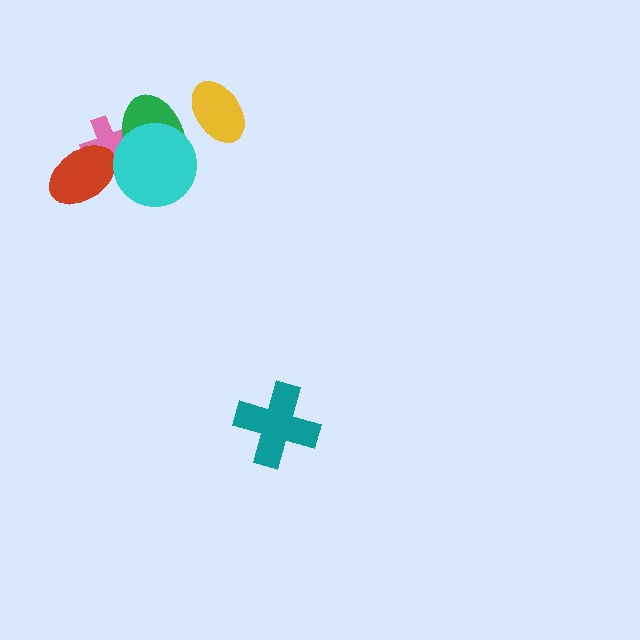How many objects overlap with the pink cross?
3 objects overlap with the pink cross.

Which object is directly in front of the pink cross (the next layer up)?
The green ellipse is directly in front of the pink cross.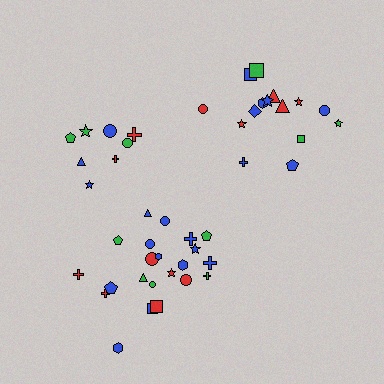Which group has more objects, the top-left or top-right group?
The top-right group.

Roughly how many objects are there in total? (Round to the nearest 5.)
Roughly 45 objects in total.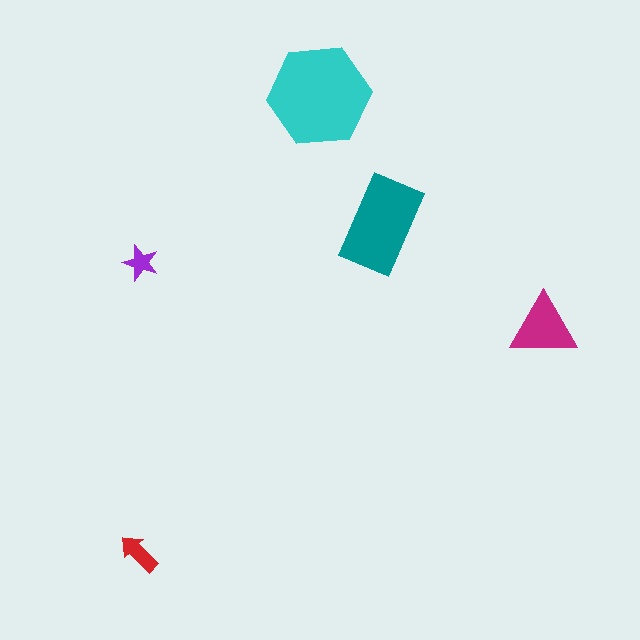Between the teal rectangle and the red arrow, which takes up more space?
The teal rectangle.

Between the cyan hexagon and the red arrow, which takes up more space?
The cyan hexagon.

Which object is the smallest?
The purple star.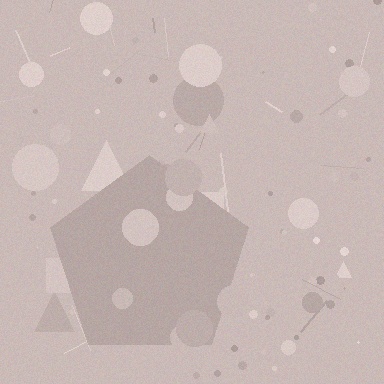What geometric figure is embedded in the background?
A pentagon is embedded in the background.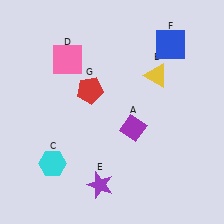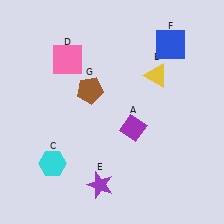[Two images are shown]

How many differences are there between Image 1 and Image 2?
There is 1 difference between the two images.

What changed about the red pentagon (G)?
In Image 1, G is red. In Image 2, it changed to brown.